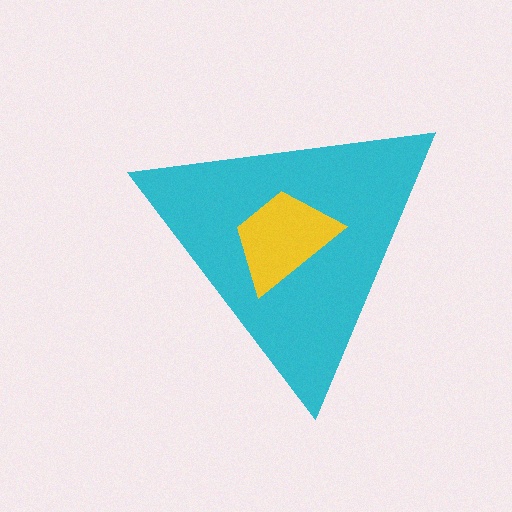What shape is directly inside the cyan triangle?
The yellow trapezoid.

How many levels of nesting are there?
2.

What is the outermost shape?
The cyan triangle.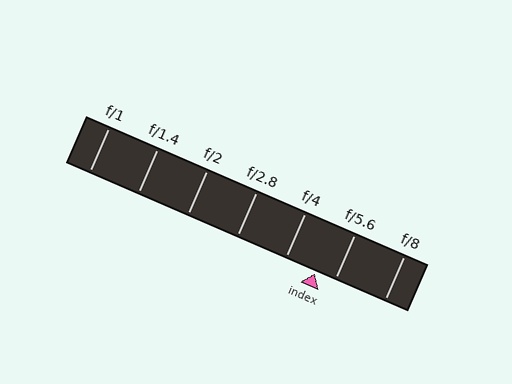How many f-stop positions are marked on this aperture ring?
There are 7 f-stop positions marked.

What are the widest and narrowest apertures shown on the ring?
The widest aperture shown is f/1 and the narrowest is f/8.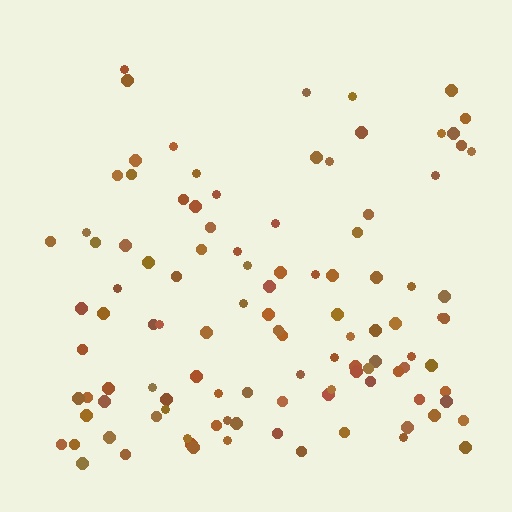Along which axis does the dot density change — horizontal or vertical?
Vertical.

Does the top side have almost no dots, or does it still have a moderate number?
Still a moderate number, just noticeably fewer than the bottom.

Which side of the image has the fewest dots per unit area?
The top.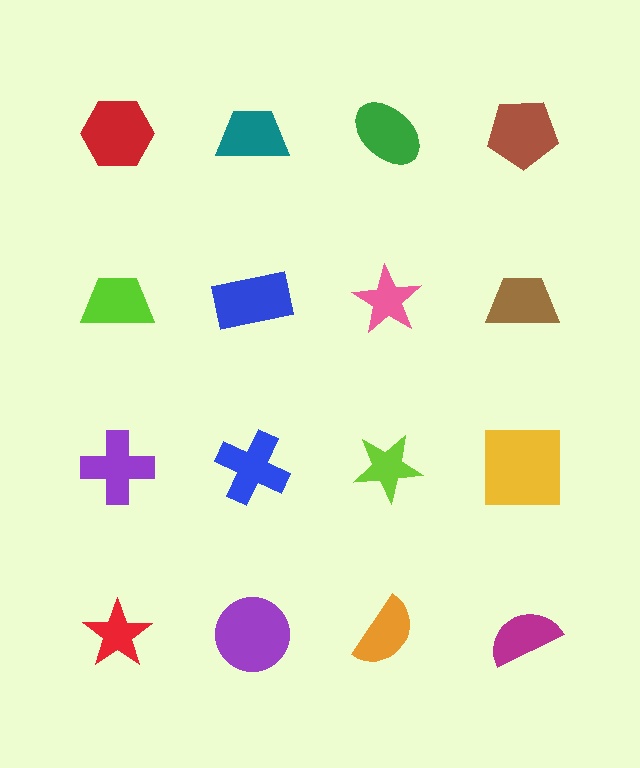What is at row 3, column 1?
A purple cross.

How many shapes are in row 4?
4 shapes.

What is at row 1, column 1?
A red hexagon.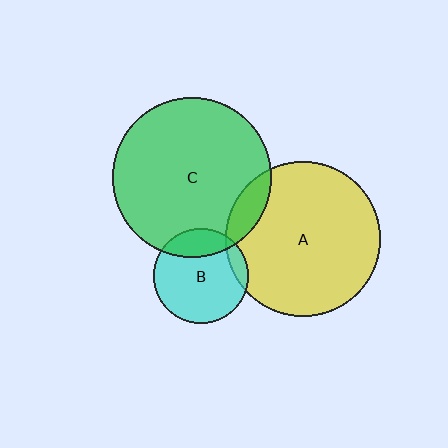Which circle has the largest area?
Circle C (green).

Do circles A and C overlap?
Yes.